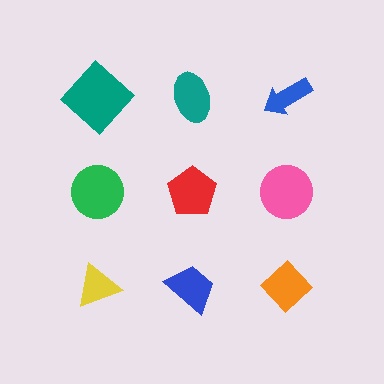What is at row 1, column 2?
A teal ellipse.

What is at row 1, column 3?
A blue arrow.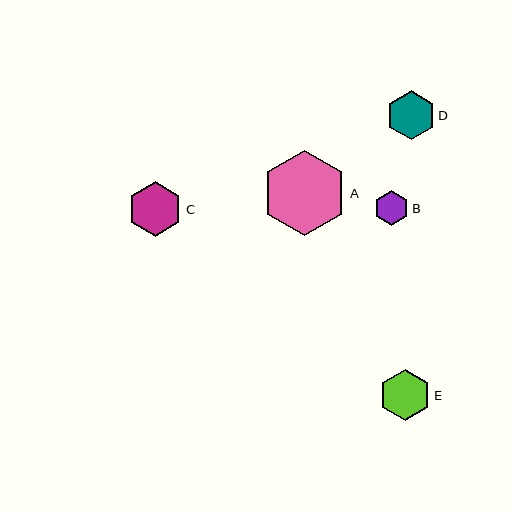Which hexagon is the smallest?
Hexagon B is the smallest with a size of approximately 35 pixels.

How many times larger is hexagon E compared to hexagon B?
Hexagon E is approximately 1.5 times the size of hexagon B.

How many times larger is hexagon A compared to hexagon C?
Hexagon A is approximately 1.5 times the size of hexagon C.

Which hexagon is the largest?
Hexagon A is the largest with a size of approximately 85 pixels.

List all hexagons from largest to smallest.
From largest to smallest: A, C, E, D, B.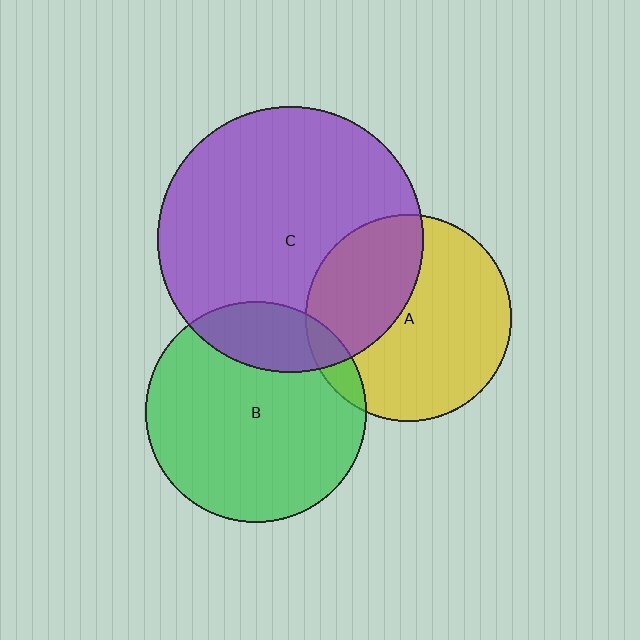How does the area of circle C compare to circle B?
Approximately 1.4 times.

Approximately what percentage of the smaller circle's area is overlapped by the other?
Approximately 10%.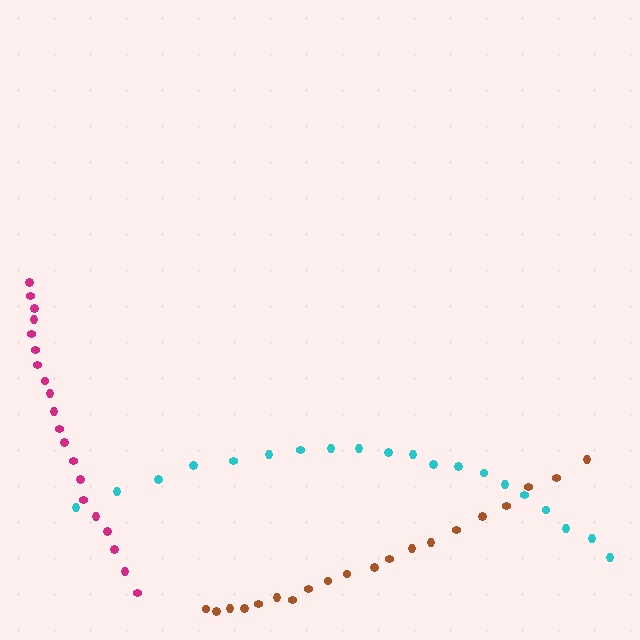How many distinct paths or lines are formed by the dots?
There are 3 distinct paths.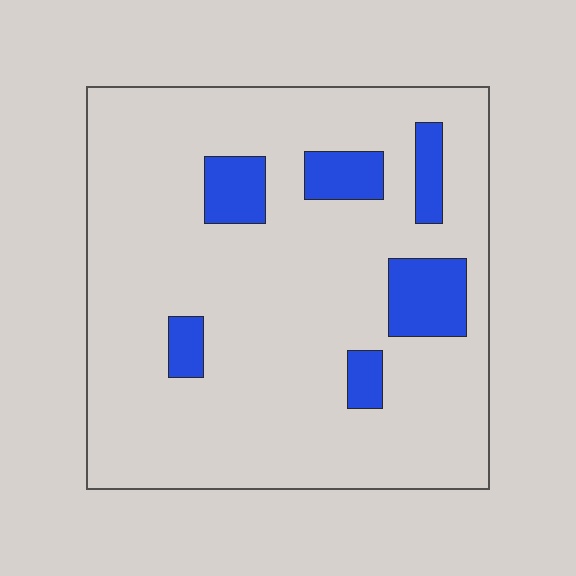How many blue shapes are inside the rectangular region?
6.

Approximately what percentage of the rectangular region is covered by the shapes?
Approximately 15%.